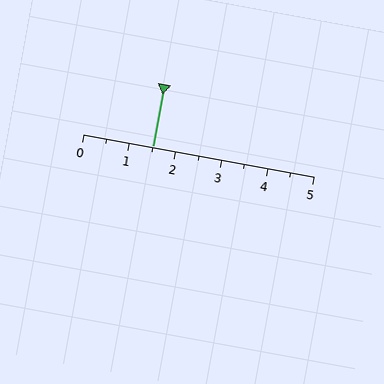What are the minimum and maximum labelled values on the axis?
The axis runs from 0 to 5.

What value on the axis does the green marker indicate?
The marker indicates approximately 1.5.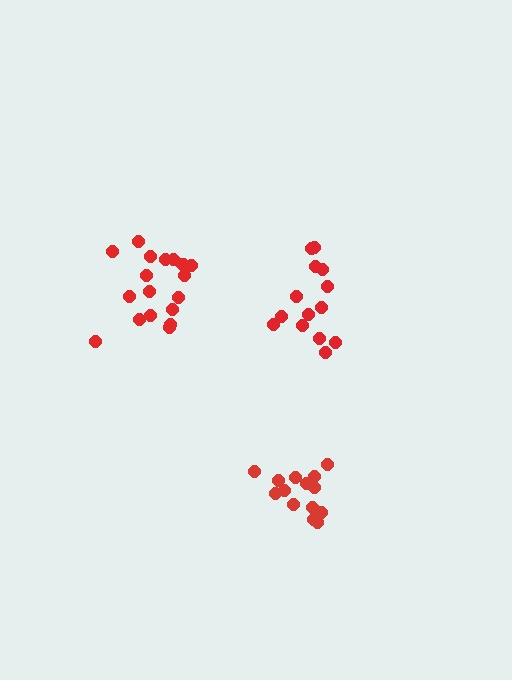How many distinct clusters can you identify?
There are 3 distinct clusters.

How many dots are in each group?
Group 1: 14 dots, Group 2: 15 dots, Group 3: 18 dots (47 total).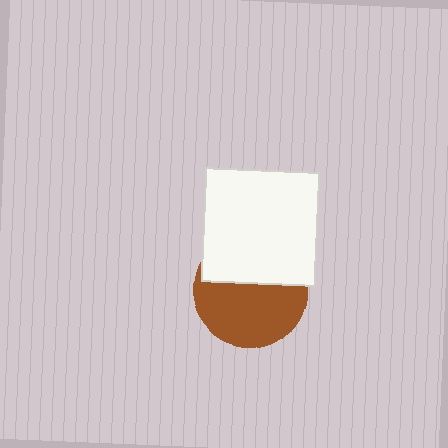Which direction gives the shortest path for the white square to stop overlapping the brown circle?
Moving up gives the shortest separation.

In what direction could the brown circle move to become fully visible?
The brown circle could move down. That would shift it out from behind the white square entirely.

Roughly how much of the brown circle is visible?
About half of it is visible (roughly 58%).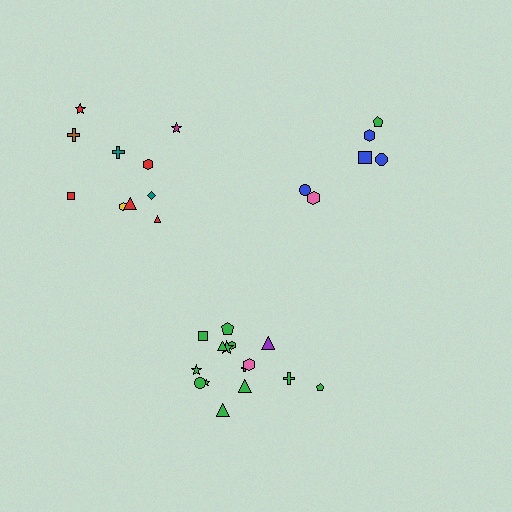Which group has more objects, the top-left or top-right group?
The top-left group.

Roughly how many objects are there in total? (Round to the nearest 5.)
Roughly 30 objects in total.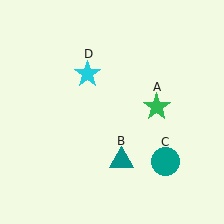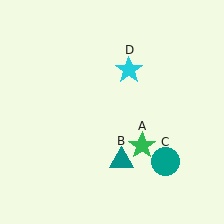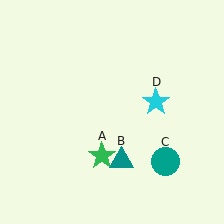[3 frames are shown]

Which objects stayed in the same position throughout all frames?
Teal triangle (object B) and teal circle (object C) remained stationary.